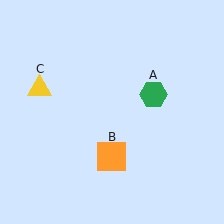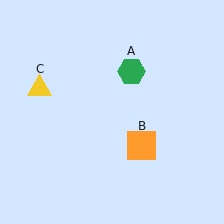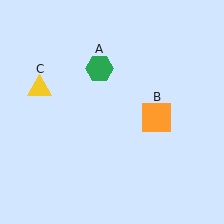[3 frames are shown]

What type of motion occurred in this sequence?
The green hexagon (object A), orange square (object B) rotated counterclockwise around the center of the scene.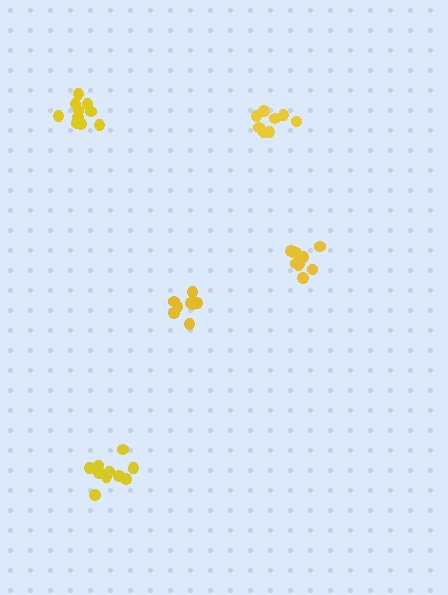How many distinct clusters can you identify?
There are 5 distinct clusters.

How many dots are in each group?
Group 1: 10 dots, Group 2: 8 dots, Group 3: 10 dots, Group 4: 8 dots, Group 5: 10 dots (46 total).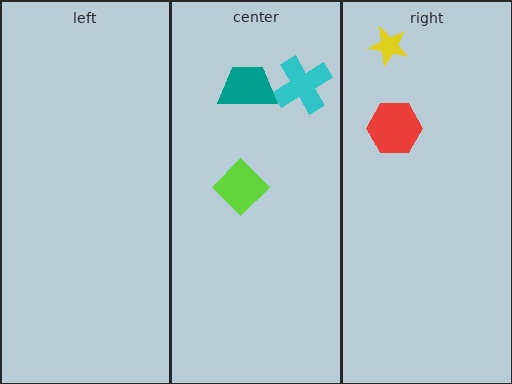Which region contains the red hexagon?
The right region.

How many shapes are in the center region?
3.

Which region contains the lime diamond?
The center region.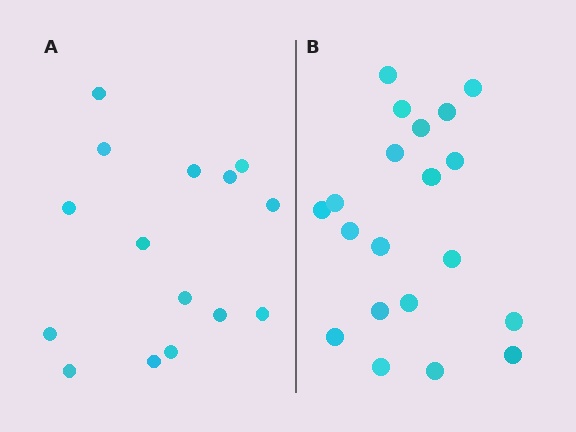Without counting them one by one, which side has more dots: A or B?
Region B (the right region) has more dots.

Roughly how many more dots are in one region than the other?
Region B has about 5 more dots than region A.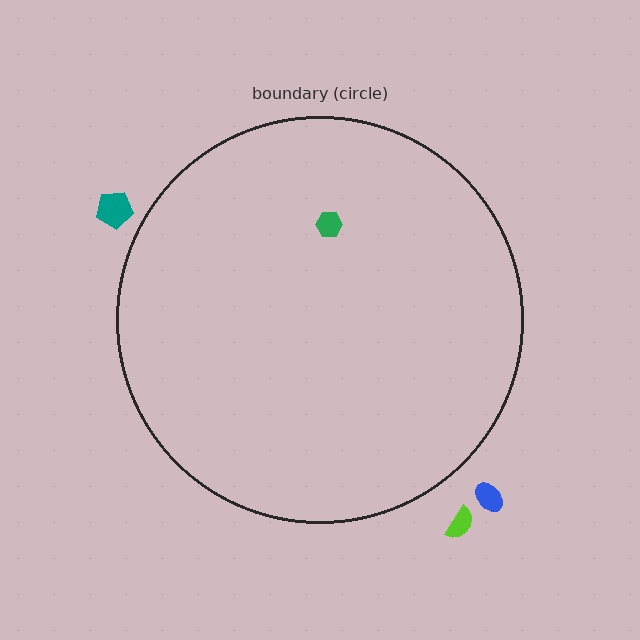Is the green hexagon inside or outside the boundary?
Inside.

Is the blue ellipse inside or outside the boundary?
Outside.